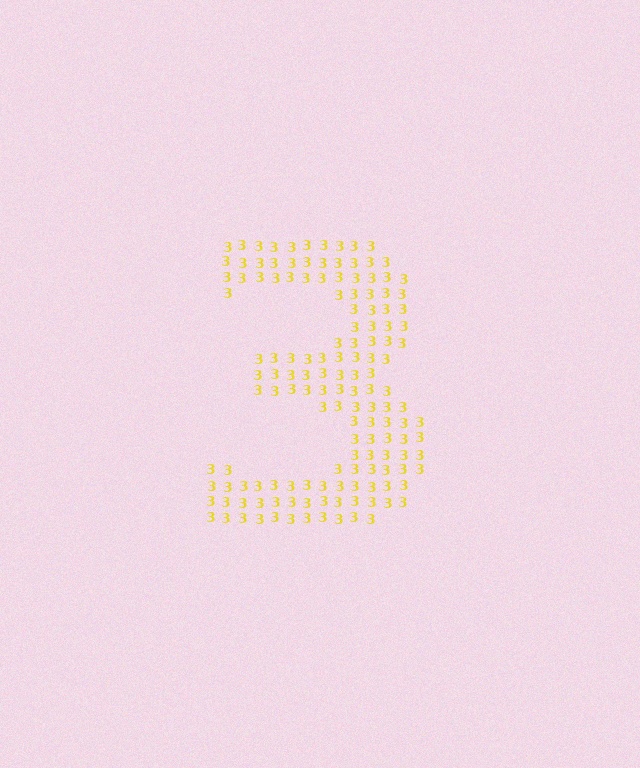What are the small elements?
The small elements are digit 3's.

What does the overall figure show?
The overall figure shows the digit 3.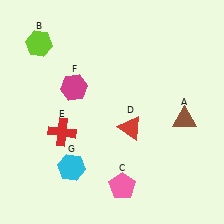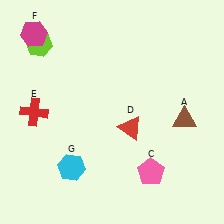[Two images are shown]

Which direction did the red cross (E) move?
The red cross (E) moved left.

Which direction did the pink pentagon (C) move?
The pink pentagon (C) moved right.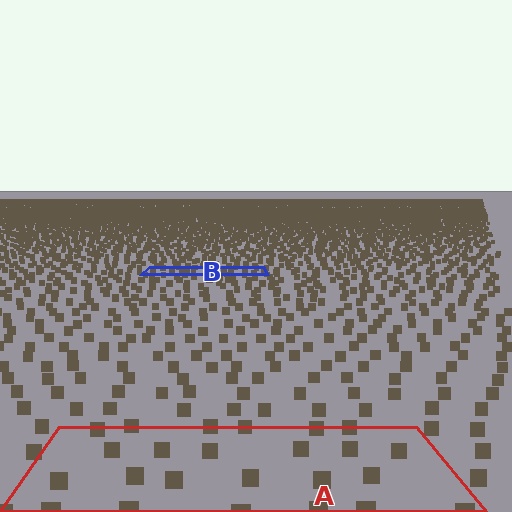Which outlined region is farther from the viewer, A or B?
Region B is farther from the viewer — the texture elements inside it appear smaller and more densely packed.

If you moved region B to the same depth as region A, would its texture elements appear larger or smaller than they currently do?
They would appear larger. At a closer depth, the same texture elements are projected at a bigger on-screen size.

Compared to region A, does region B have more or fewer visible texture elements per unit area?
Region B has more texture elements per unit area — they are packed more densely because it is farther away.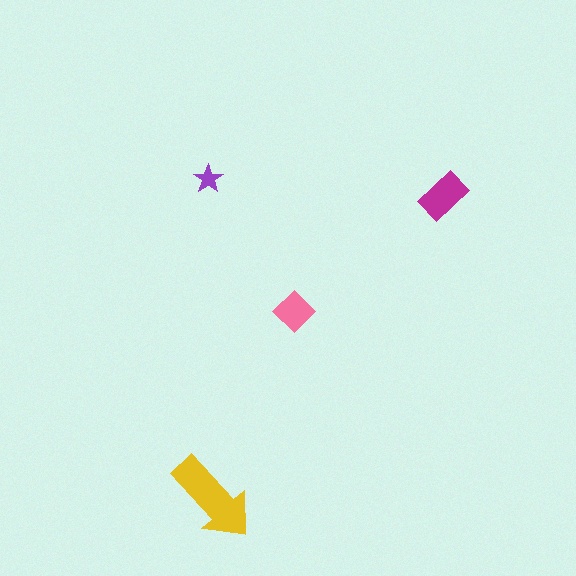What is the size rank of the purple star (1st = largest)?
4th.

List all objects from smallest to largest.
The purple star, the pink diamond, the magenta rectangle, the yellow arrow.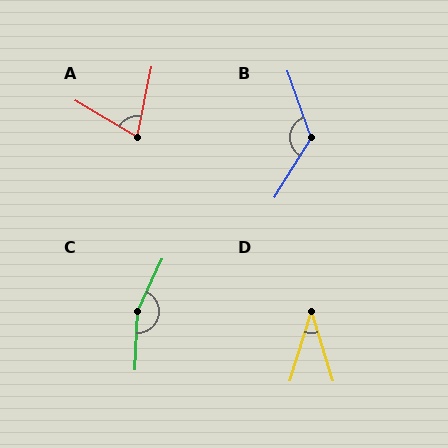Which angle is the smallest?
D, at approximately 34 degrees.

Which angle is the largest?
C, at approximately 157 degrees.